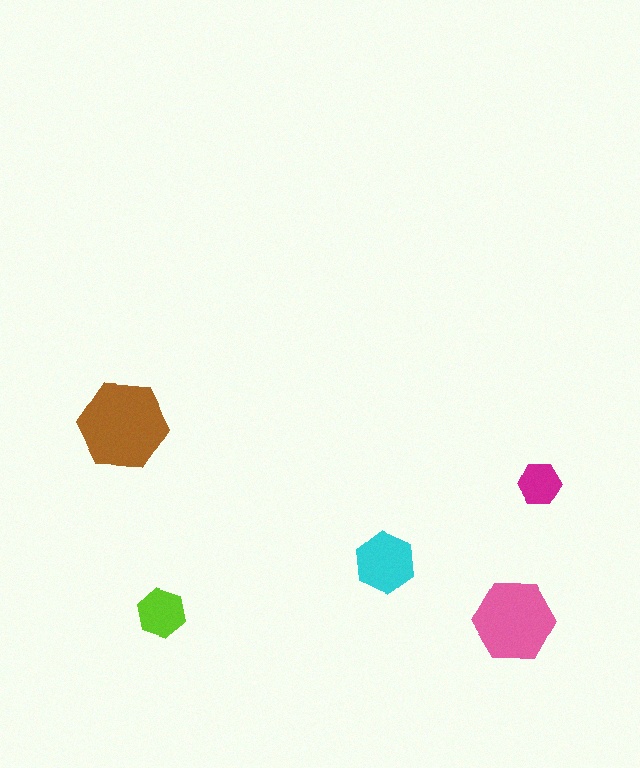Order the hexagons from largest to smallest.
the brown one, the pink one, the cyan one, the lime one, the magenta one.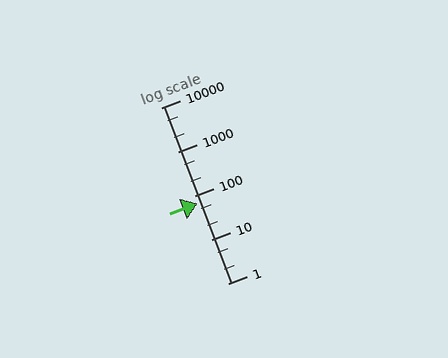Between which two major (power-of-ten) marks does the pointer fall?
The pointer is between 10 and 100.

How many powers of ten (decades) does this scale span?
The scale spans 4 decades, from 1 to 10000.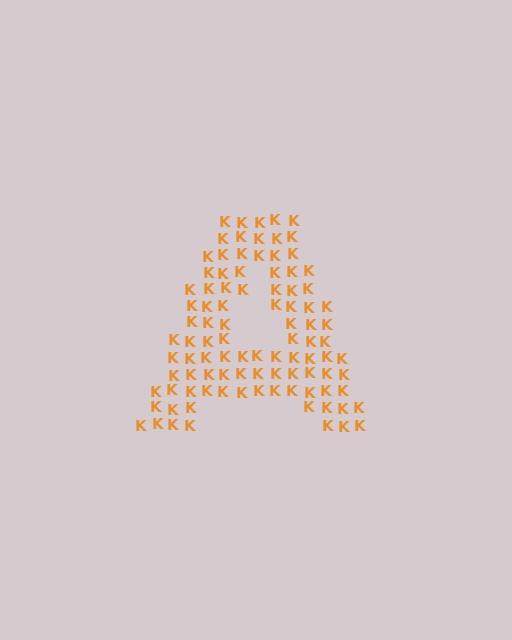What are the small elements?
The small elements are letter K's.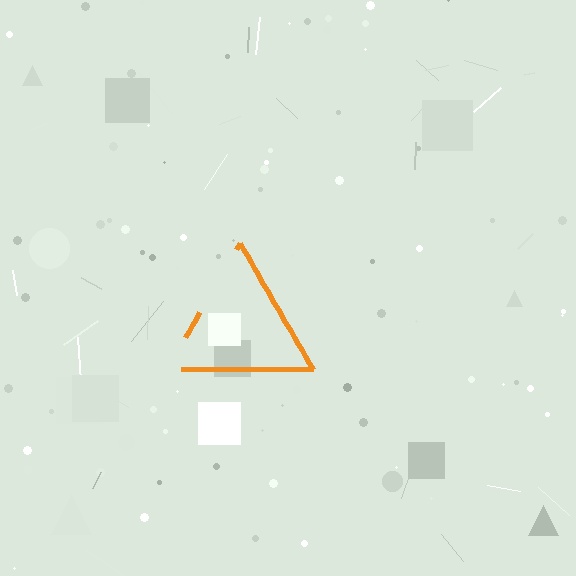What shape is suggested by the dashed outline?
The dashed outline suggests a triangle.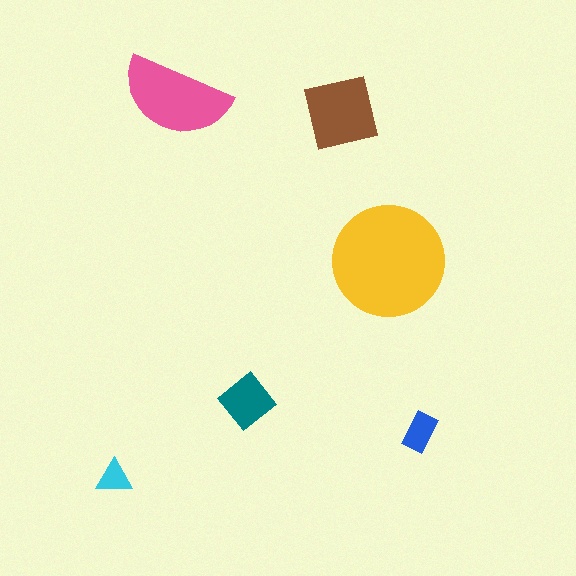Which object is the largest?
The yellow circle.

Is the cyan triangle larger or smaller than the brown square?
Smaller.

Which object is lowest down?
The cyan triangle is bottommost.